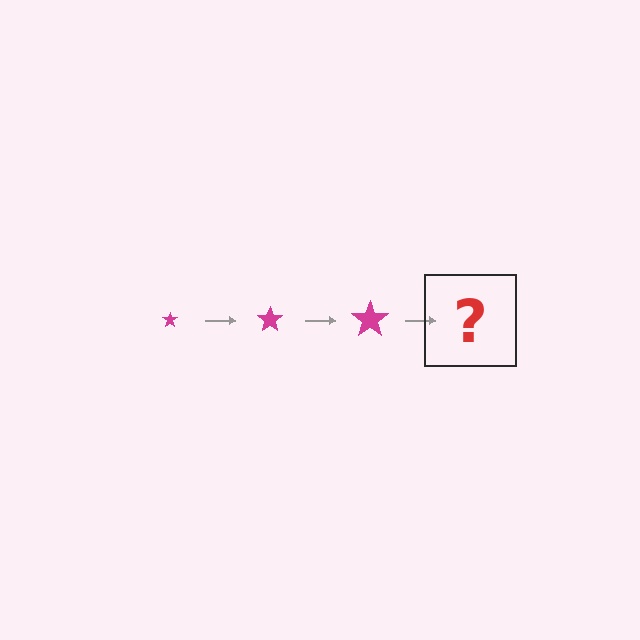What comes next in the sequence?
The next element should be a magenta star, larger than the previous one.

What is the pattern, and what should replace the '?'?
The pattern is that the star gets progressively larger each step. The '?' should be a magenta star, larger than the previous one.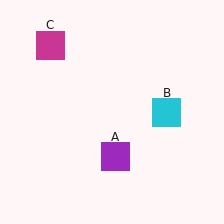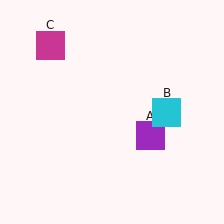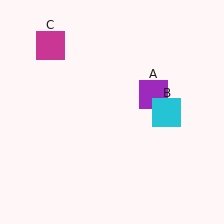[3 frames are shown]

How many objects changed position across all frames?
1 object changed position: purple square (object A).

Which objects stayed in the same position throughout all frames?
Cyan square (object B) and magenta square (object C) remained stationary.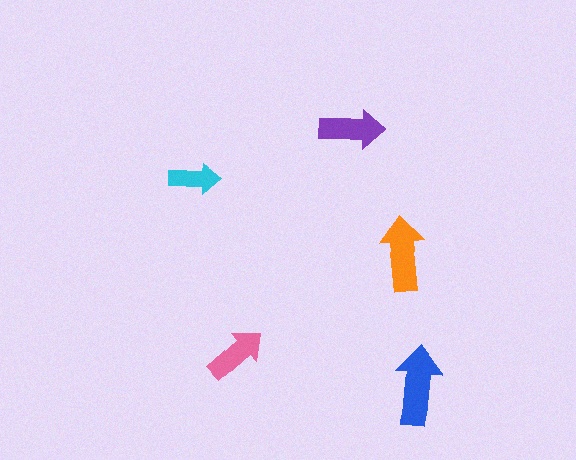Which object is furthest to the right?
The blue arrow is rightmost.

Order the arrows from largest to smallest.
the blue one, the orange one, the purple one, the pink one, the cyan one.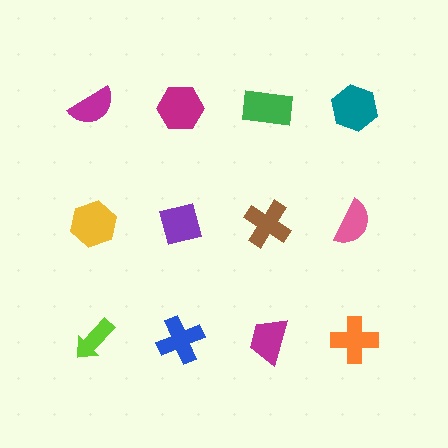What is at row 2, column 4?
A pink semicircle.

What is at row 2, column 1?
A yellow hexagon.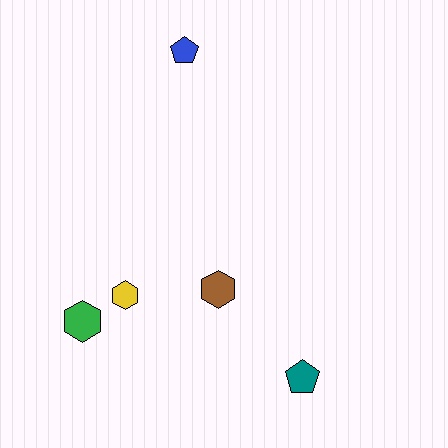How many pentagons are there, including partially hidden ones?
There are 2 pentagons.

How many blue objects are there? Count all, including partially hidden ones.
There is 1 blue object.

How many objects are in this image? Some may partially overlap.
There are 5 objects.